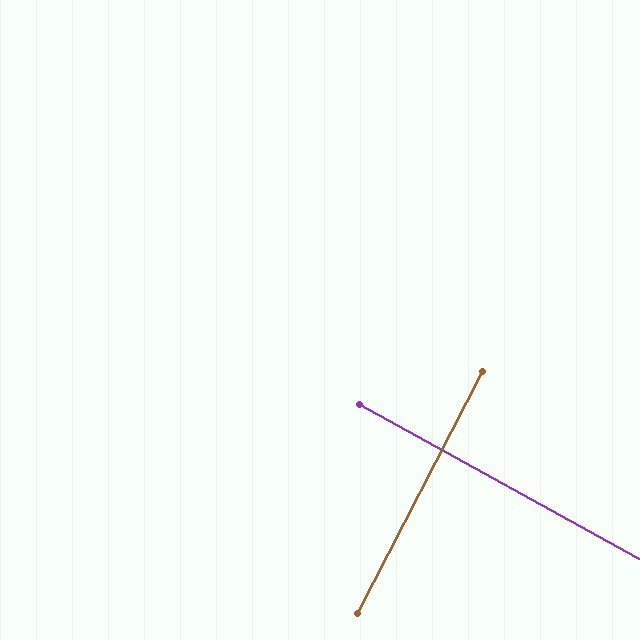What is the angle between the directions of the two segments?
Approximately 89 degrees.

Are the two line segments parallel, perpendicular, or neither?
Perpendicular — they meet at approximately 89°.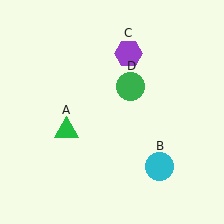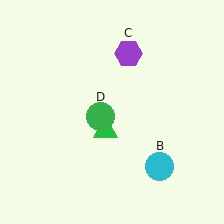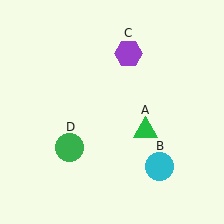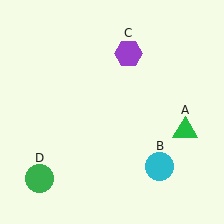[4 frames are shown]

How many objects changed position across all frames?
2 objects changed position: green triangle (object A), green circle (object D).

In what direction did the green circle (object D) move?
The green circle (object D) moved down and to the left.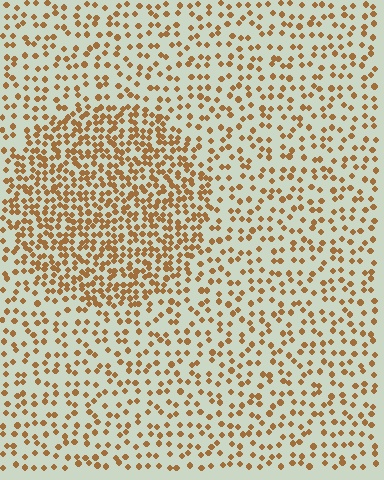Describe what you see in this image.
The image contains small brown elements arranged at two different densities. A circle-shaped region is visible where the elements are more densely packed than the surrounding area.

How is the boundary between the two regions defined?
The boundary is defined by a change in element density (approximately 2.1x ratio). All elements are the same color, size, and shape.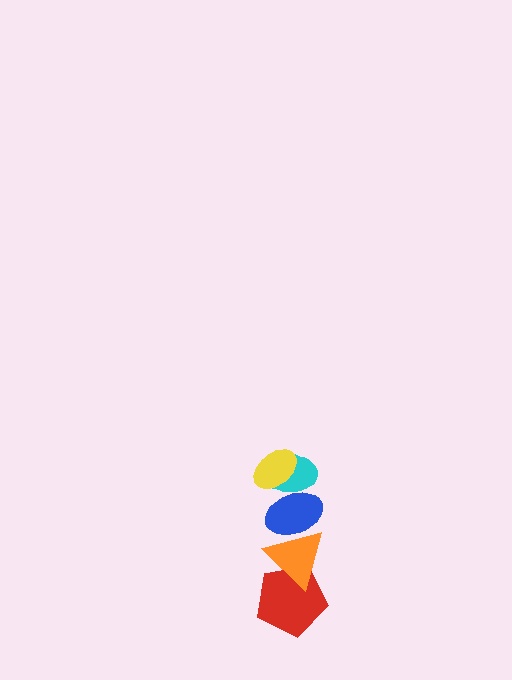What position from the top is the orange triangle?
The orange triangle is 4th from the top.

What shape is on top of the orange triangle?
The blue ellipse is on top of the orange triangle.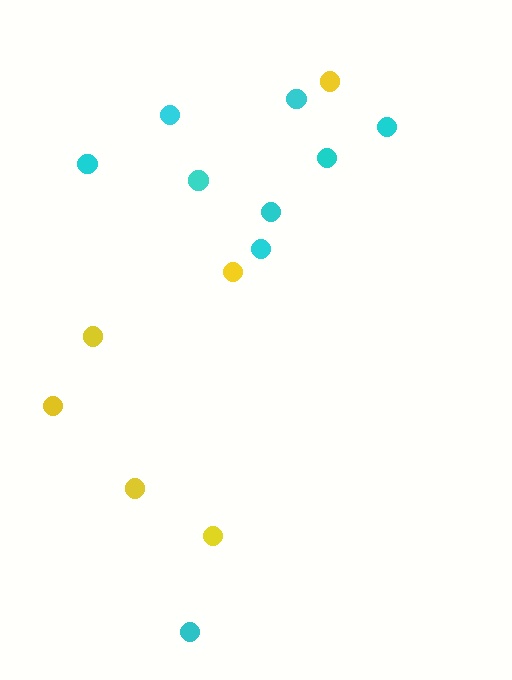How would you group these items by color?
There are 2 groups: one group of yellow circles (6) and one group of cyan circles (9).